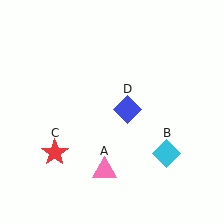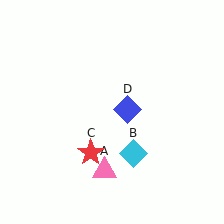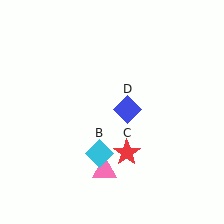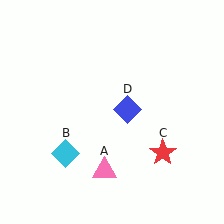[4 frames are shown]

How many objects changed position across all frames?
2 objects changed position: cyan diamond (object B), red star (object C).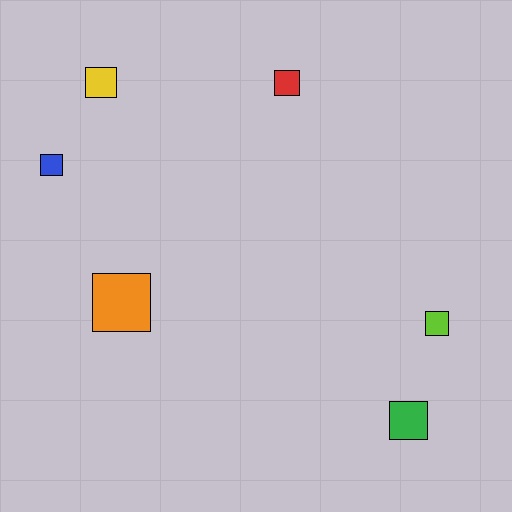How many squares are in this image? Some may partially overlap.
There are 6 squares.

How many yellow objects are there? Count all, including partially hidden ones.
There is 1 yellow object.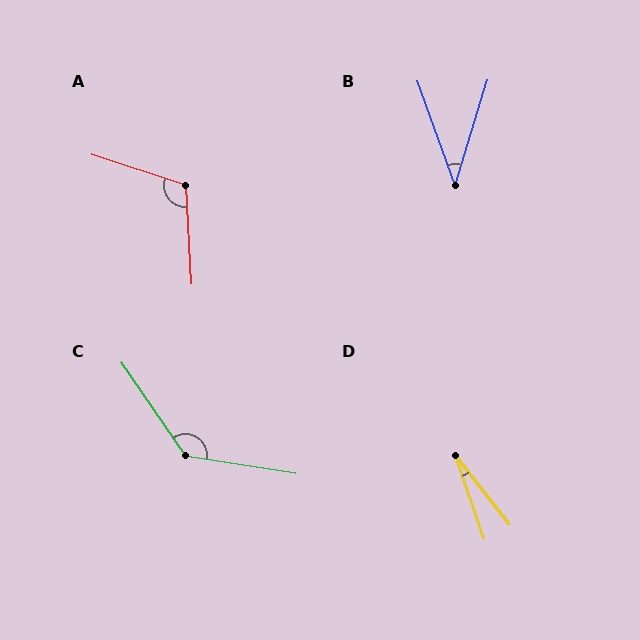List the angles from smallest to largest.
D (19°), B (37°), A (111°), C (133°).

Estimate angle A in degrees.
Approximately 111 degrees.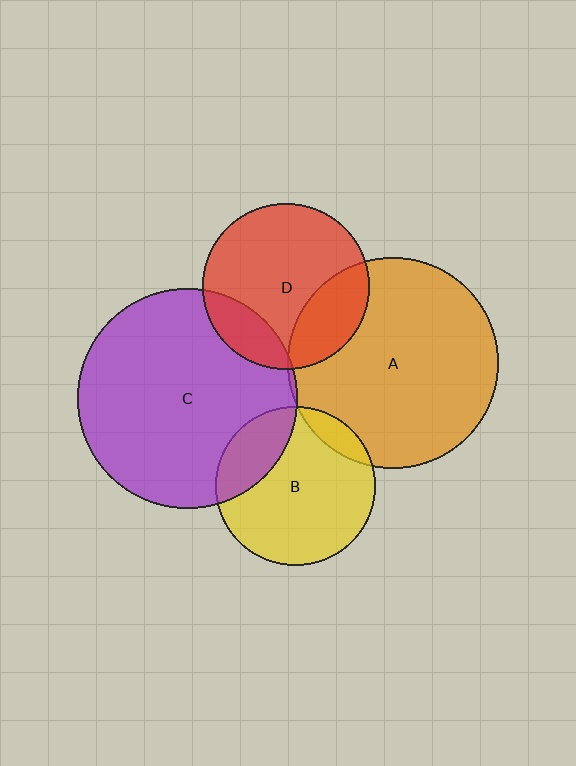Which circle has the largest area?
Circle C (purple).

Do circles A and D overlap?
Yes.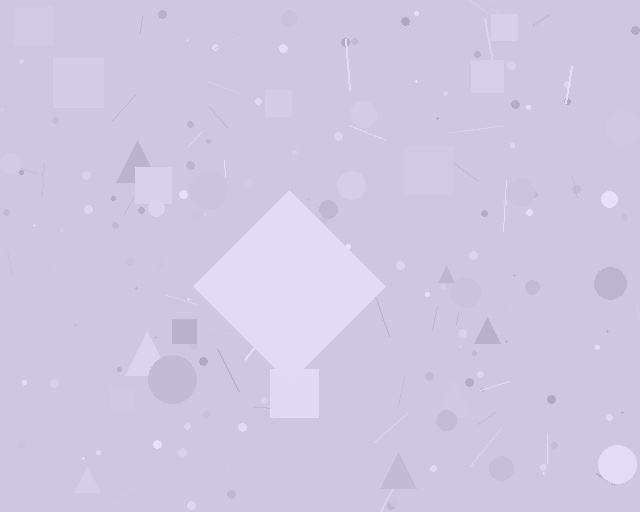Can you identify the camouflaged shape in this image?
The camouflaged shape is a diamond.